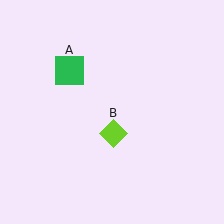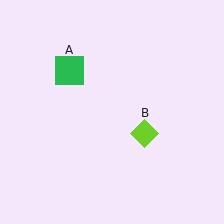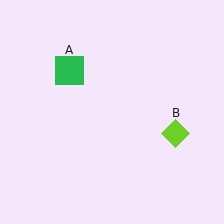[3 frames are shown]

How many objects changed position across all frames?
1 object changed position: lime diamond (object B).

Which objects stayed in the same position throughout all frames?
Green square (object A) remained stationary.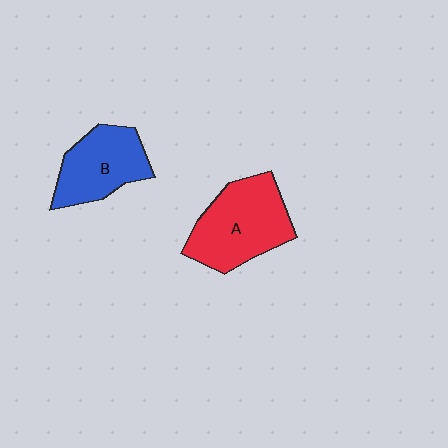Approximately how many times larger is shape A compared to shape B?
Approximately 1.3 times.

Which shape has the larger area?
Shape A (red).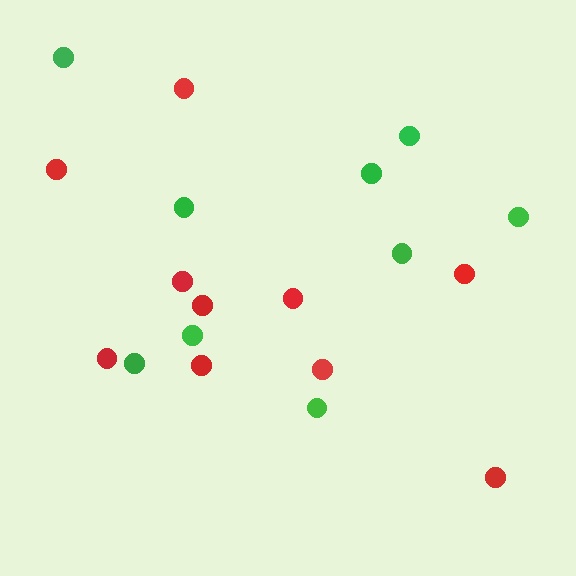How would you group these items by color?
There are 2 groups: one group of green circles (9) and one group of red circles (10).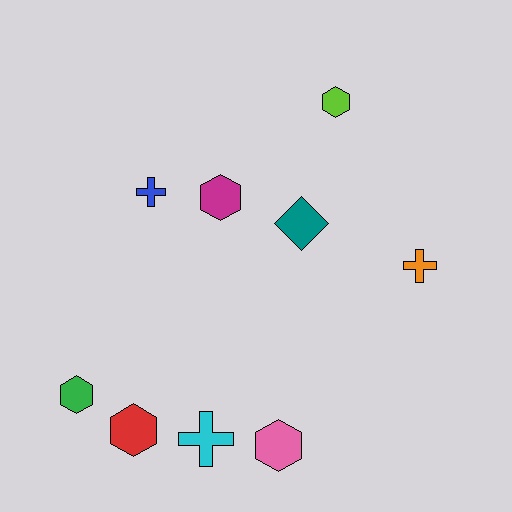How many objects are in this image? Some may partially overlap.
There are 9 objects.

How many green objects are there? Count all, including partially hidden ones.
There is 1 green object.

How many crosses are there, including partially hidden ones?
There are 3 crosses.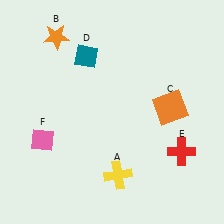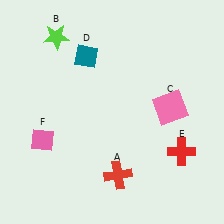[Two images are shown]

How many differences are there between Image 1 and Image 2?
There are 3 differences between the two images.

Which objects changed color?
A changed from yellow to red. B changed from orange to lime. C changed from orange to pink.